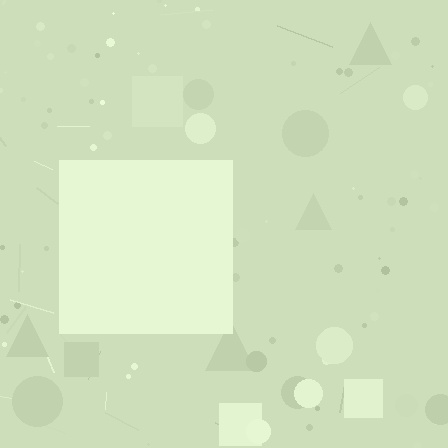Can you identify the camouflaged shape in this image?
The camouflaged shape is a square.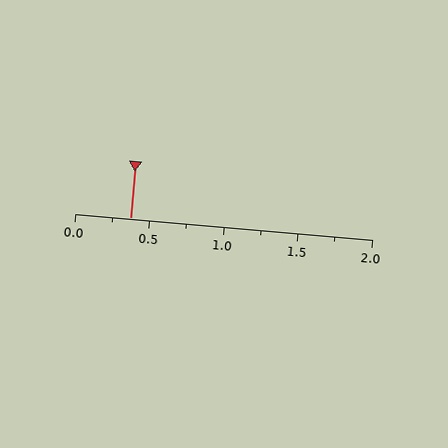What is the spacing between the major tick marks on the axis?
The major ticks are spaced 0.5 apart.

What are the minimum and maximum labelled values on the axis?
The axis runs from 0.0 to 2.0.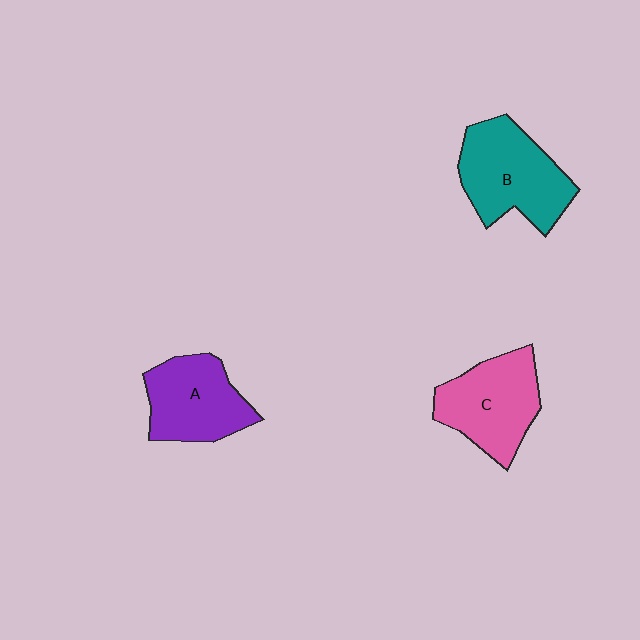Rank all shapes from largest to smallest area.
From largest to smallest: B (teal), C (pink), A (purple).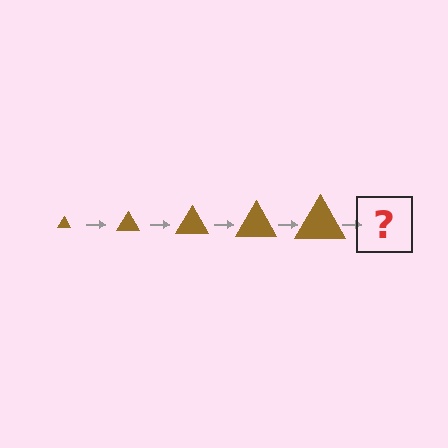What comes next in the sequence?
The next element should be a brown triangle, larger than the previous one.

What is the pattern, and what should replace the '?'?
The pattern is that the triangle gets progressively larger each step. The '?' should be a brown triangle, larger than the previous one.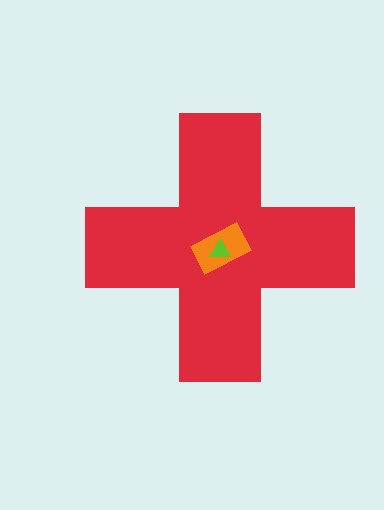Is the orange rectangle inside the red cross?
Yes.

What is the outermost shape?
The red cross.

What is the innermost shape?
The lime triangle.